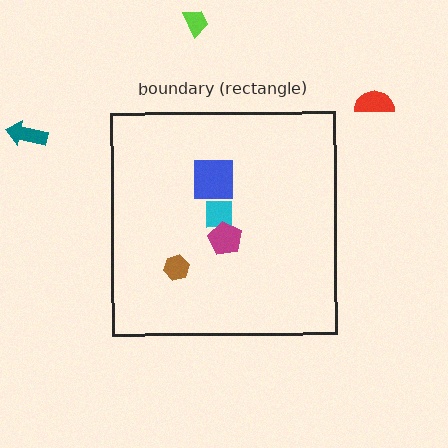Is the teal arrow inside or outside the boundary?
Outside.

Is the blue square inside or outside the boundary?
Inside.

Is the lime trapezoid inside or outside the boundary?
Outside.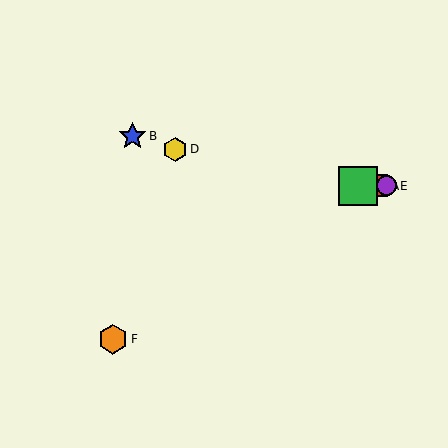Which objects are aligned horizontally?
Objects A, C, E are aligned horizontally.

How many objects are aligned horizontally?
3 objects (A, C, E) are aligned horizontally.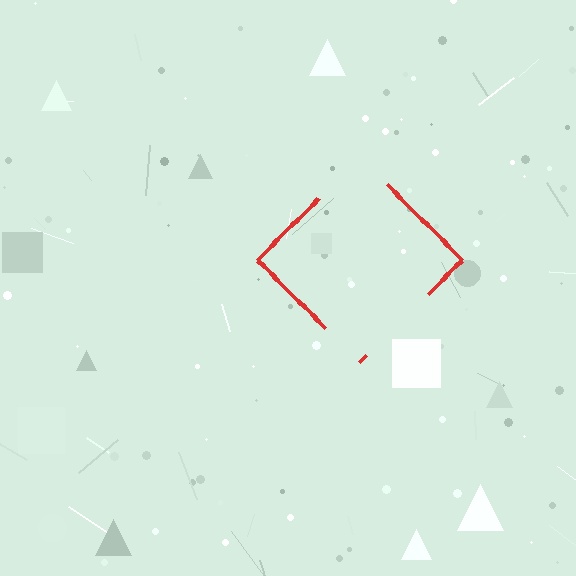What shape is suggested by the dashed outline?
The dashed outline suggests a diamond.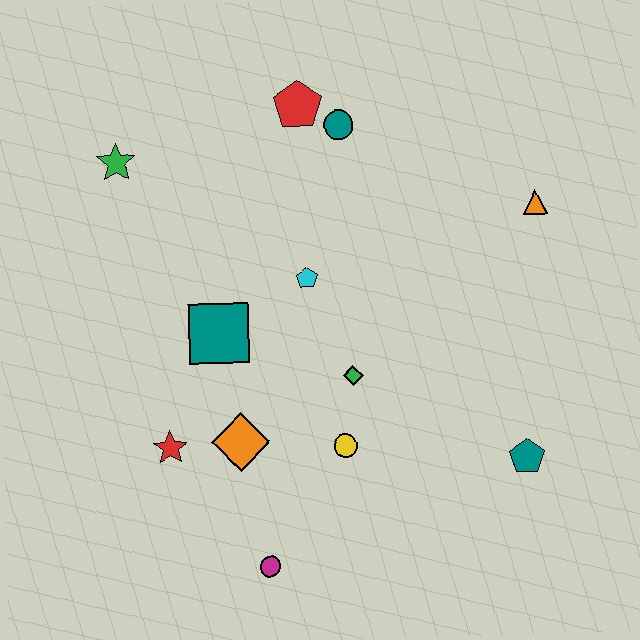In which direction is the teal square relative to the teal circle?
The teal square is below the teal circle.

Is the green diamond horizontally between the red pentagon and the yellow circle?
No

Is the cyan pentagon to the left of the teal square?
No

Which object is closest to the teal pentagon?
The yellow circle is closest to the teal pentagon.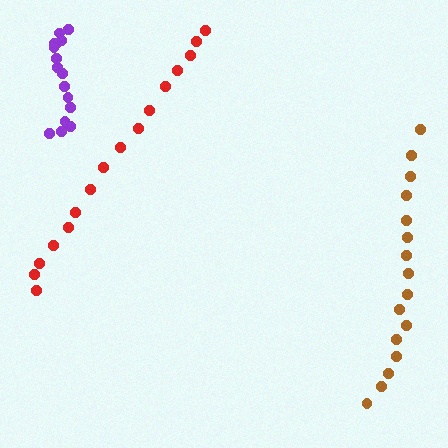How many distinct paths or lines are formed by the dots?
There are 3 distinct paths.